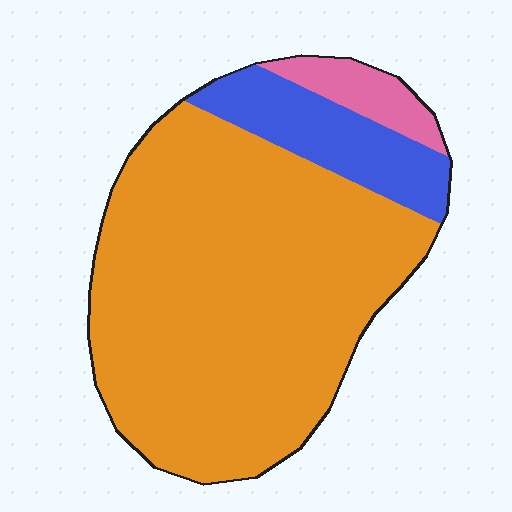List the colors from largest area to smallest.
From largest to smallest: orange, blue, pink.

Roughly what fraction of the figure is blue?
Blue covers about 15% of the figure.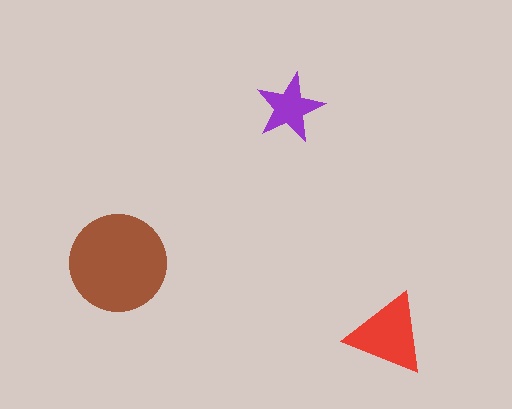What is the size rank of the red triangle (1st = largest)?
2nd.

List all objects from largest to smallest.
The brown circle, the red triangle, the purple star.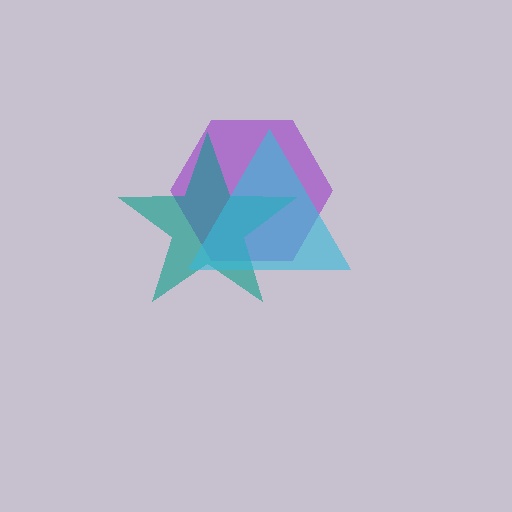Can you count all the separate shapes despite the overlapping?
Yes, there are 3 separate shapes.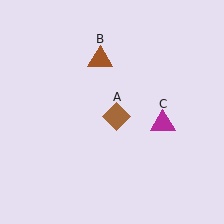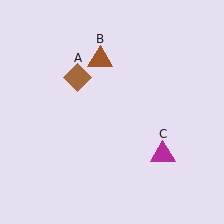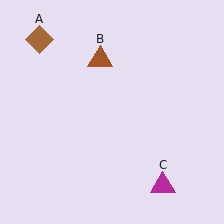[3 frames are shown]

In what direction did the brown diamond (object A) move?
The brown diamond (object A) moved up and to the left.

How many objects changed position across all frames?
2 objects changed position: brown diamond (object A), magenta triangle (object C).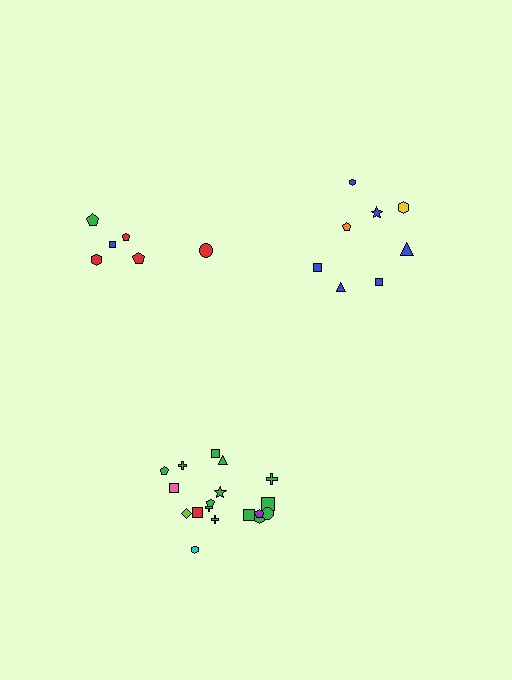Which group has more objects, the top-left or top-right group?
The top-right group.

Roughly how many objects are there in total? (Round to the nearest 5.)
Roughly 30 objects in total.